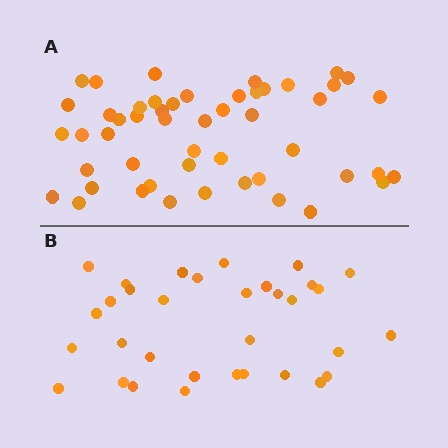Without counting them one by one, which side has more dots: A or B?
Region A (the top region) has more dots.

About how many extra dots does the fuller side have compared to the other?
Region A has approximately 15 more dots than region B.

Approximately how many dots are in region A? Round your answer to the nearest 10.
About 50 dots.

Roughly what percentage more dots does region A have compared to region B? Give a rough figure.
About 50% more.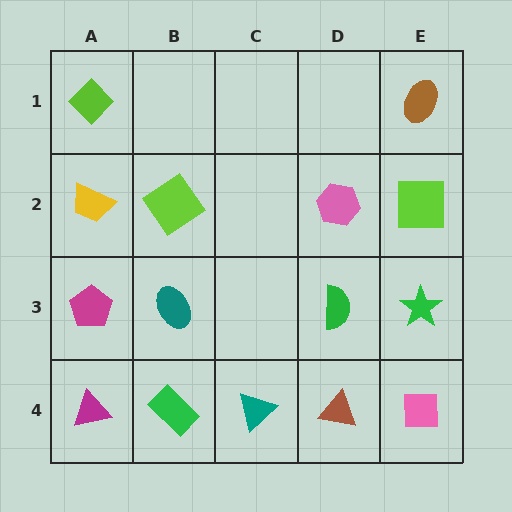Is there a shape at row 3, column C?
No, that cell is empty.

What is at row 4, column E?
A pink square.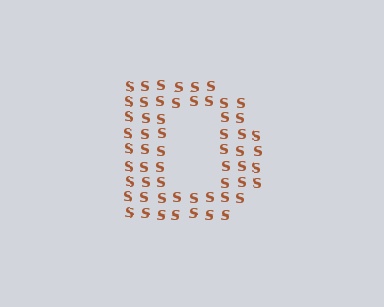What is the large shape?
The large shape is the letter D.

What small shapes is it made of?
It is made of small letter S's.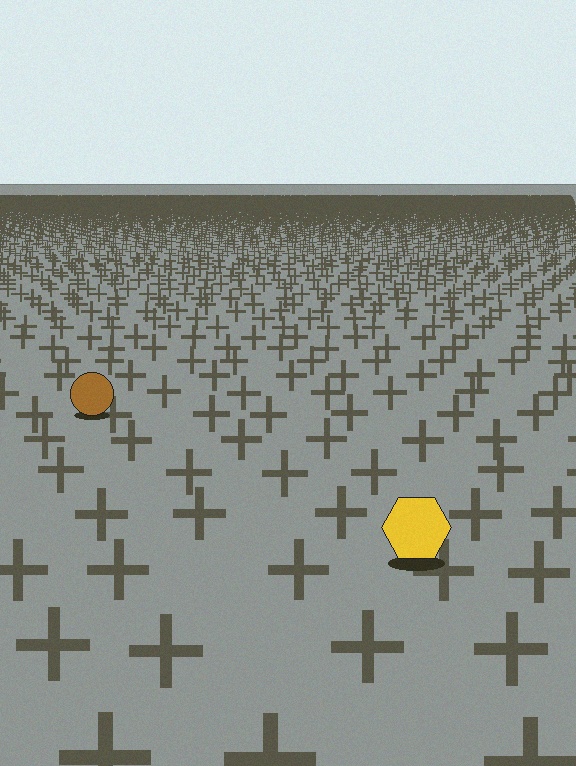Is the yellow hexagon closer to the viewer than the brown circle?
Yes. The yellow hexagon is closer — you can tell from the texture gradient: the ground texture is coarser near it.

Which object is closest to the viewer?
The yellow hexagon is closest. The texture marks near it are larger and more spread out.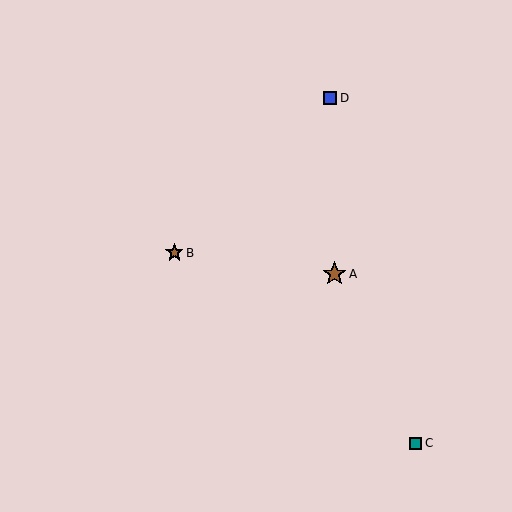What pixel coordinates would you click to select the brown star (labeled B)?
Click at (174, 253) to select the brown star B.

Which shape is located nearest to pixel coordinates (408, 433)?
The teal square (labeled C) at (416, 443) is nearest to that location.